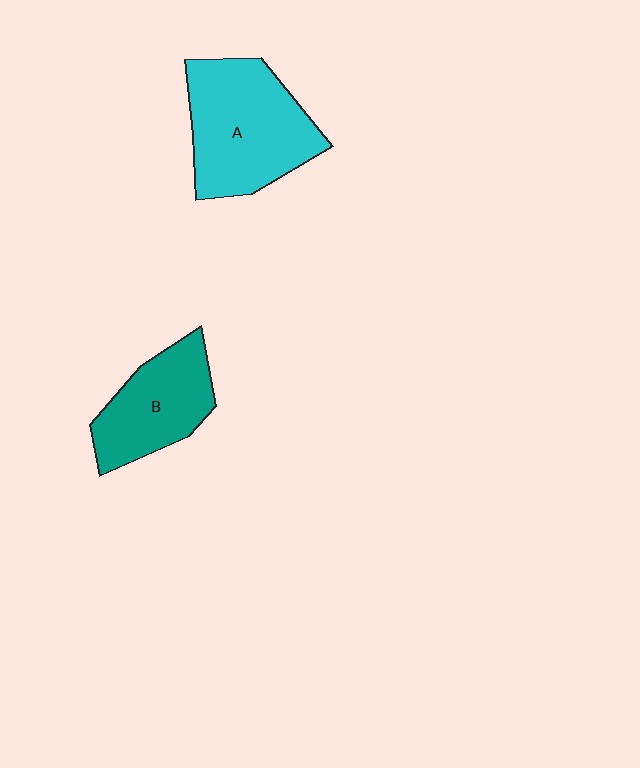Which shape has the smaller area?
Shape B (teal).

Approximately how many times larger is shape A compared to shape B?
Approximately 1.4 times.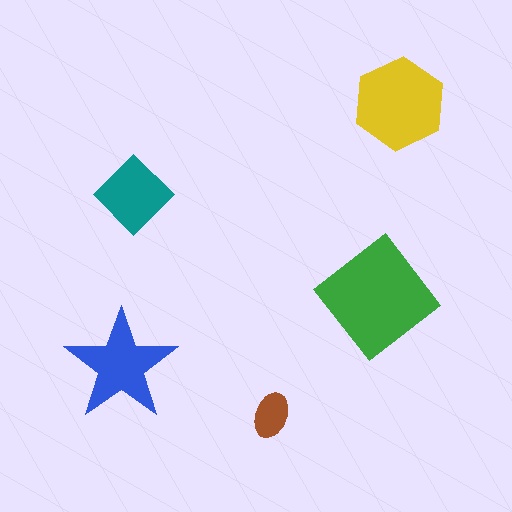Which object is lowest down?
The brown ellipse is bottommost.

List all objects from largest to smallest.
The green diamond, the yellow hexagon, the blue star, the teal diamond, the brown ellipse.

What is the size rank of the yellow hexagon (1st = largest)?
2nd.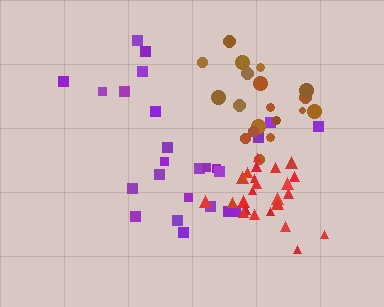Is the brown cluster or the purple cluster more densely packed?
Brown.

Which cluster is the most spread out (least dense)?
Purple.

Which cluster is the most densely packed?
Red.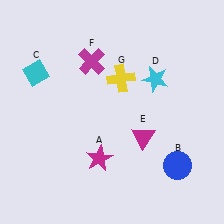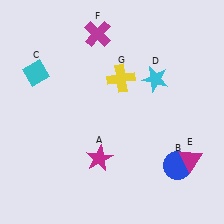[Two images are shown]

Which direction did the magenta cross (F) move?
The magenta cross (F) moved up.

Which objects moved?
The objects that moved are: the magenta triangle (E), the magenta cross (F).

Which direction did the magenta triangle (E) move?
The magenta triangle (E) moved right.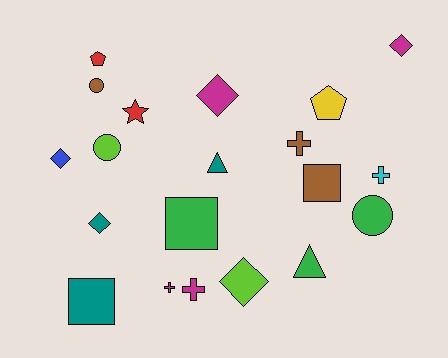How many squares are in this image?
There are 3 squares.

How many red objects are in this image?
There are 2 red objects.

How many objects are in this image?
There are 20 objects.